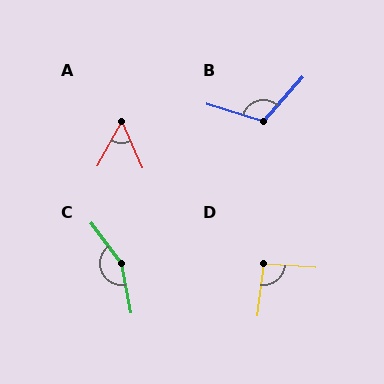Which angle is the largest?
C, at approximately 154 degrees.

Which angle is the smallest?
A, at approximately 53 degrees.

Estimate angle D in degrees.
Approximately 94 degrees.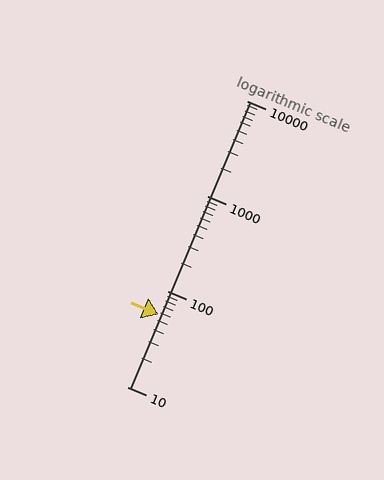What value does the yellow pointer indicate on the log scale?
The pointer indicates approximately 58.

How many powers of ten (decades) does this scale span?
The scale spans 3 decades, from 10 to 10000.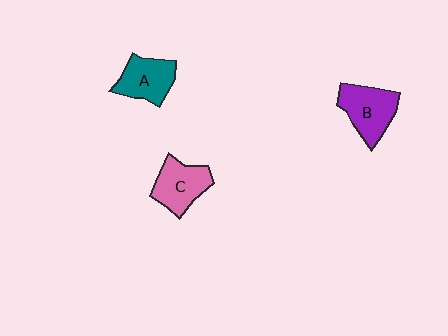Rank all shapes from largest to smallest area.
From largest to smallest: B (purple), C (pink), A (teal).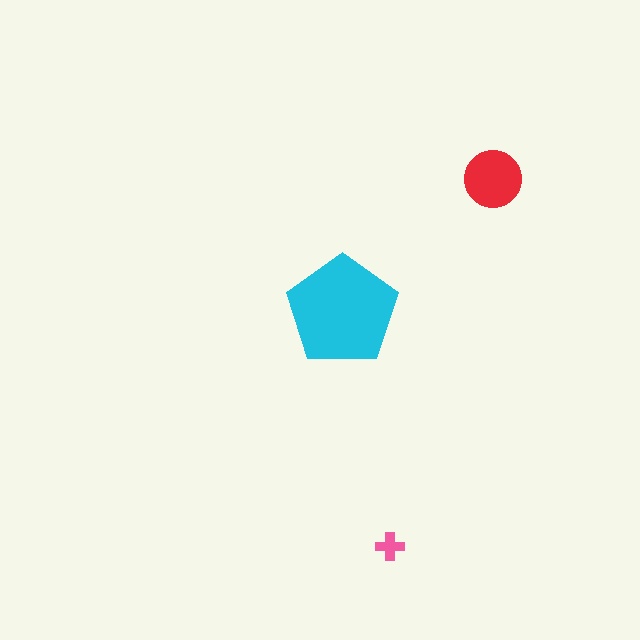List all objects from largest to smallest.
The cyan pentagon, the red circle, the pink cross.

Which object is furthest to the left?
The cyan pentagon is leftmost.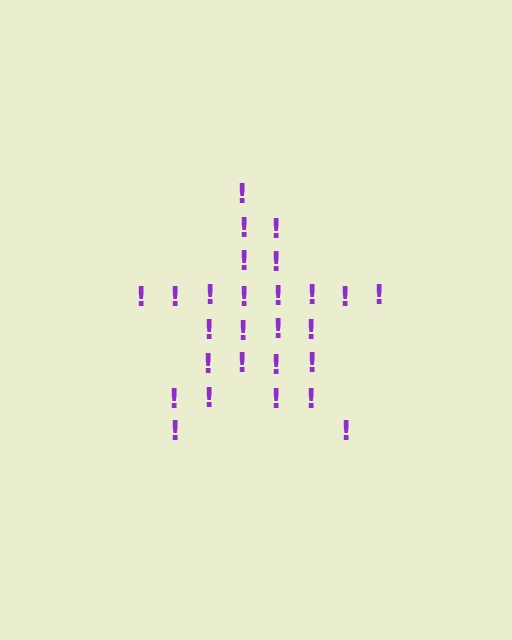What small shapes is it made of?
It is made of small exclamation marks.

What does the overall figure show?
The overall figure shows a star.